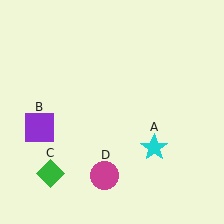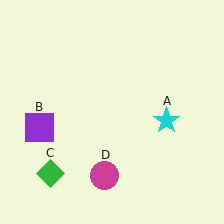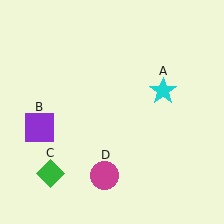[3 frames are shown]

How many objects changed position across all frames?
1 object changed position: cyan star (object A).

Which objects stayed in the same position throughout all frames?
Purple square (object B) and green diamond (object C) and magenta circle (object D) remained stationary.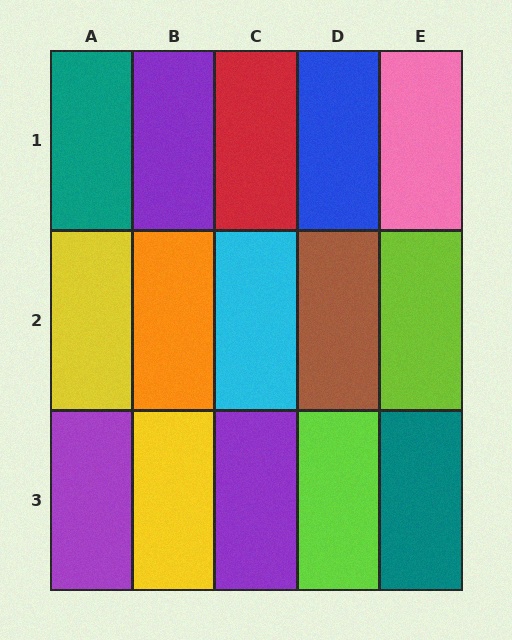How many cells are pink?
1 cell is pink.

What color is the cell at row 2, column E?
Lime.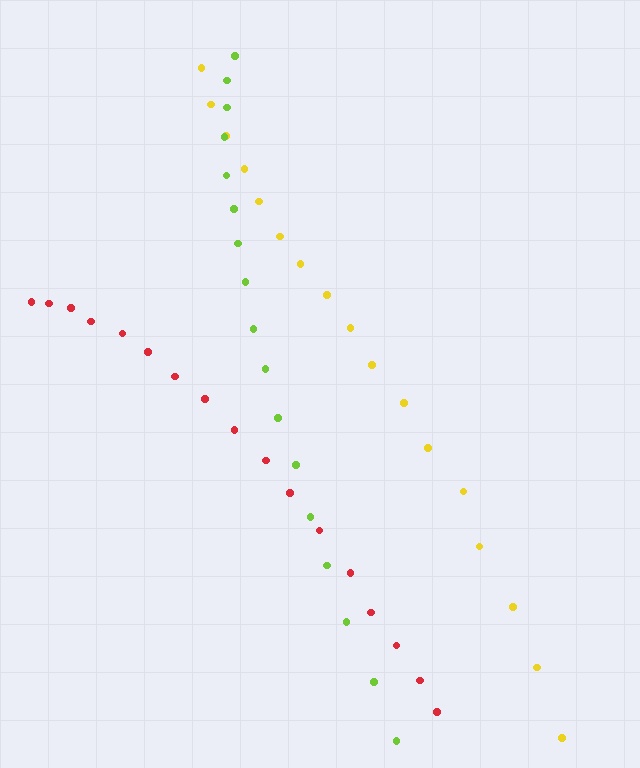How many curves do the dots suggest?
There are 3 distinct paths.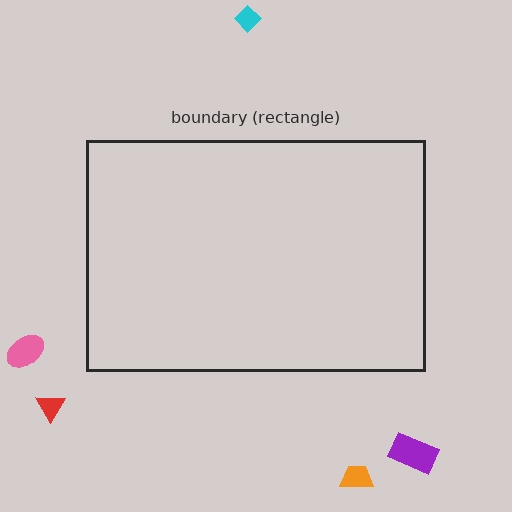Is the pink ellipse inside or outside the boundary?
Outside.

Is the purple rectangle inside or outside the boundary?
Outside.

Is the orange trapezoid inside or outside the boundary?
Outside.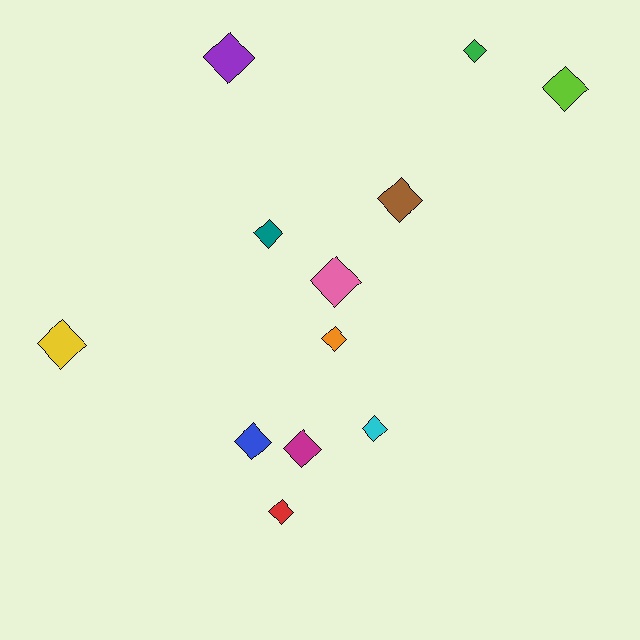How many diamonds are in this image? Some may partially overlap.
There are 12 diamonds.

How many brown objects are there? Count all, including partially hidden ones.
There is 1 brown object.